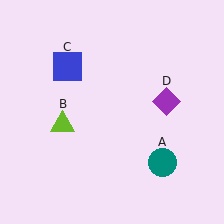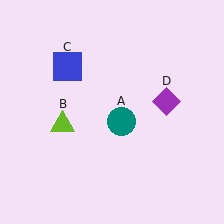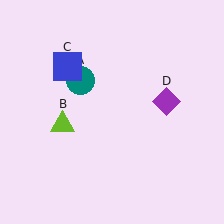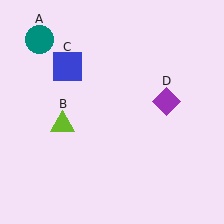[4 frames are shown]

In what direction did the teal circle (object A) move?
The teal circle (object A) moved up and to the left.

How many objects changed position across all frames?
1 object changed position: teal circle (object A).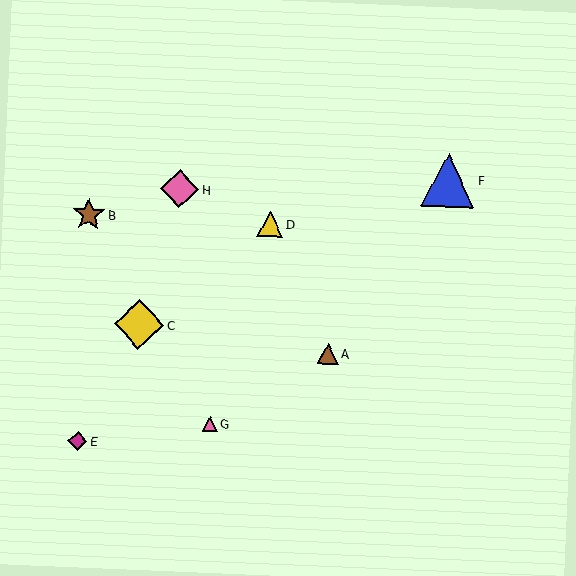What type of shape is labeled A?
Shape A is a brown triangle.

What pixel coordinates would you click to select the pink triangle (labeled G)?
Click at (210, 424) to select the pink triangle G.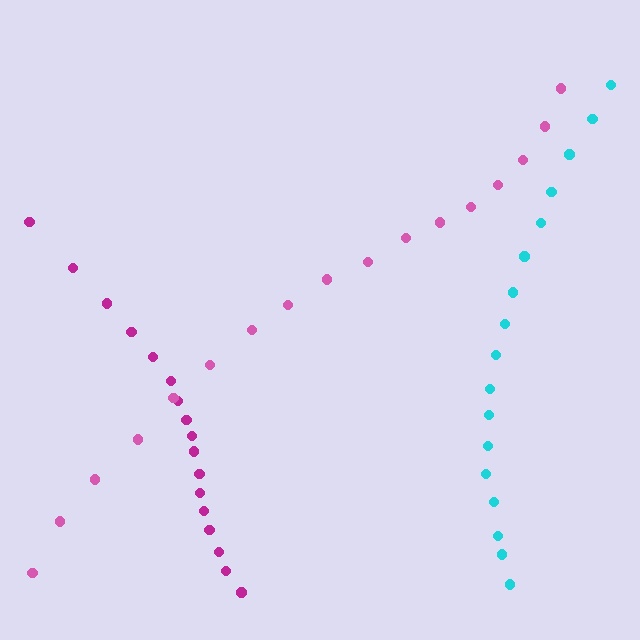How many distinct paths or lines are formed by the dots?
There are 3 distinct paths.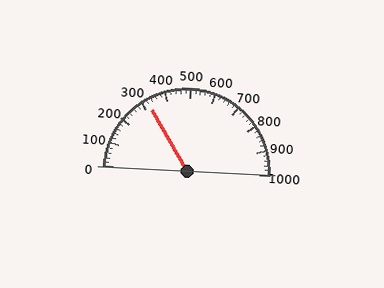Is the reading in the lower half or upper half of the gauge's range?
The reading is in the lower half of the range (0 to 1000).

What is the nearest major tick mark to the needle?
The nearest major tick mark is 300.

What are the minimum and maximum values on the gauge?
The gauge ranges from 0 to 1000.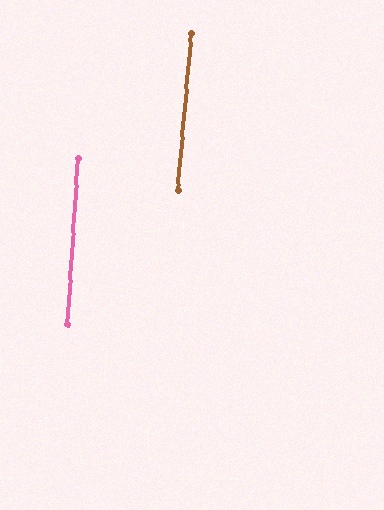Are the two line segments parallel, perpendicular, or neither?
Parallel — their directions differ by only 1.5°.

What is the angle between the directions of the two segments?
Approximately 2 degrees.